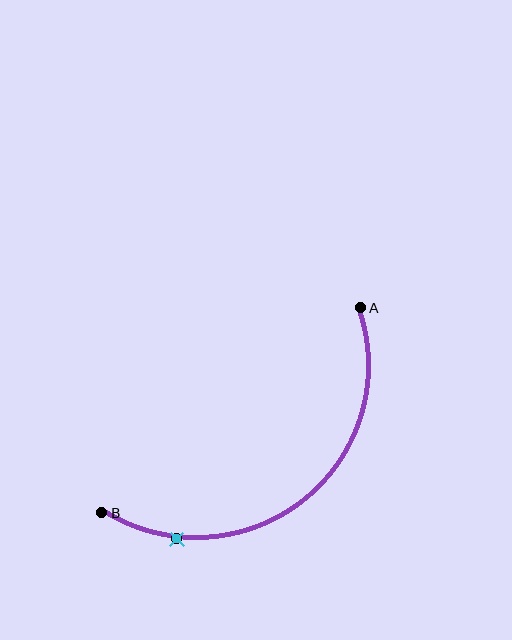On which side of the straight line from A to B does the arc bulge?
The arc bulges below and to the right of the straight line connecting A and B.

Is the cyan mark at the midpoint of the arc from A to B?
No. The cyan mark lies on the arc but is closer to endpoint B. The arc midpoint would be at the point on the curve equidistant along the arc from both A and B.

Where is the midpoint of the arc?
The arc midpoint is the point on the curve farthest from the straight line joining A and B. It sits below and to the right of that line.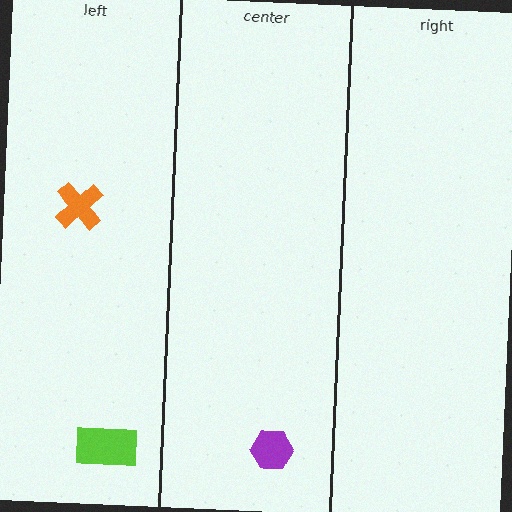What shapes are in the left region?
The lime rectangle, the orange cross.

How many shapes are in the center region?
1.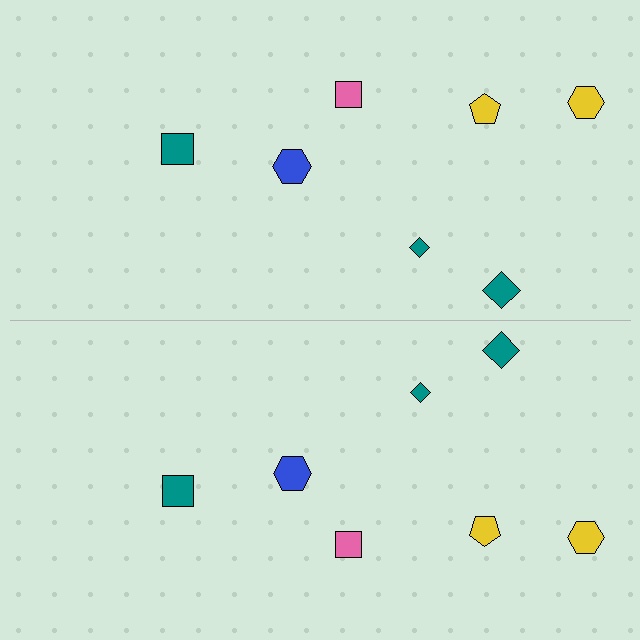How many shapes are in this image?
There are 14 shapes in this image.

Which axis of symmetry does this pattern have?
The pattern has a horizontal axis of symmetry running through the center of the image.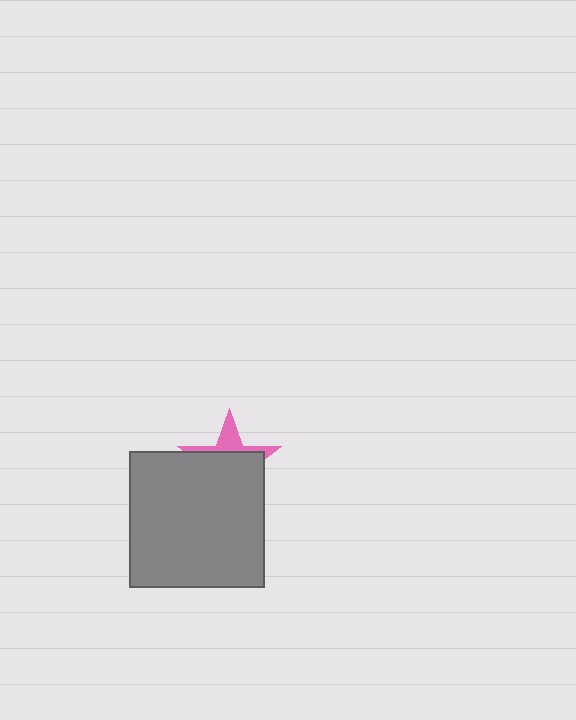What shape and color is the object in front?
The object in front is a gray square.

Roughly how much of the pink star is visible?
A small part of it is visible (roughly 31%).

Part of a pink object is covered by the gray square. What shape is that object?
It is a star.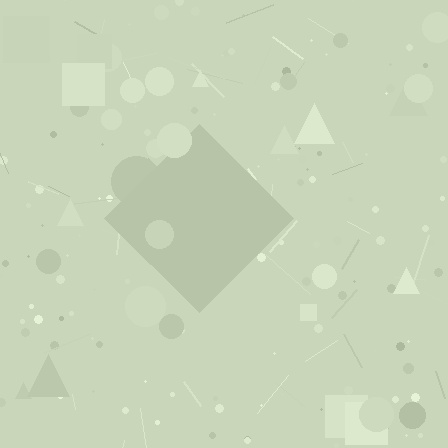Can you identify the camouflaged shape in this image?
The camouflaged shape is a diamond.